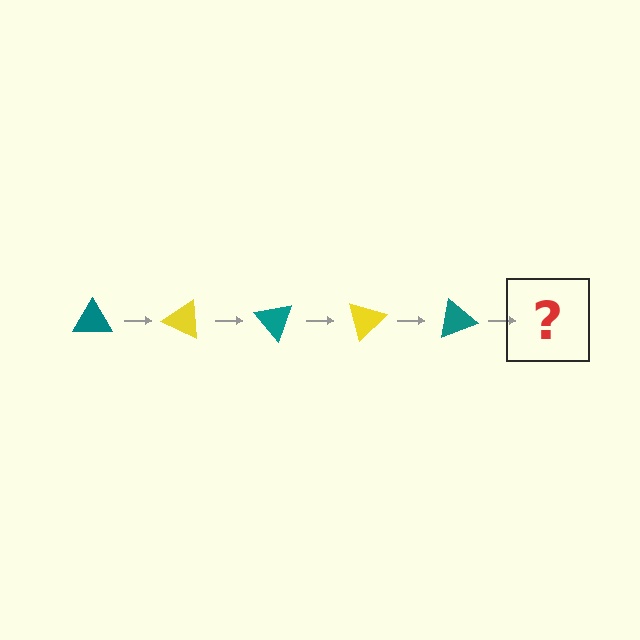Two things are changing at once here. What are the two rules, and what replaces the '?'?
The two rules are that it rotates 25 degrees each step and the color cycles through teal and yellow. The '?' should be a yellow triangle, rotated 125 degrees from the start.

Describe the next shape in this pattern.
It should be a yellow triangle, rotated 125 degrees from the start.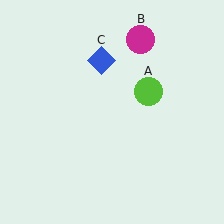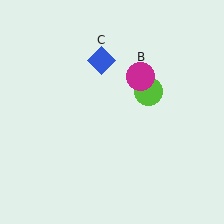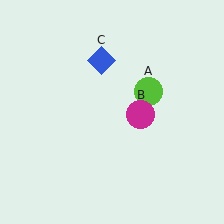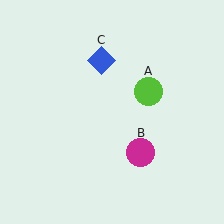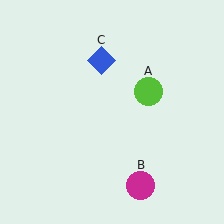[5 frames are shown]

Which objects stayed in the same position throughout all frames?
Lime circle (object A) and blue diamond (object C) remained stationary.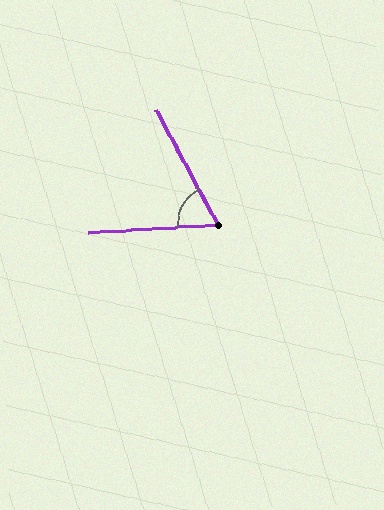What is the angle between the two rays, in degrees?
Approximately 65 degrees.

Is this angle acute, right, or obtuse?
It is acute.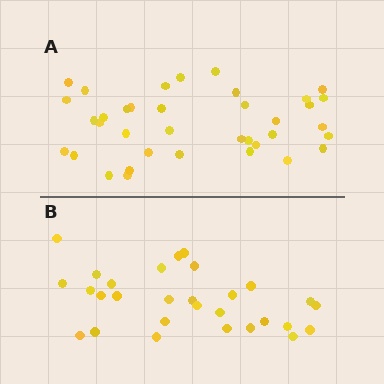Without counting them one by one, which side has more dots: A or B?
Region A (the top region) has more dots.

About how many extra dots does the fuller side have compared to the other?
Region A has roughly 8 or so more dots than region B.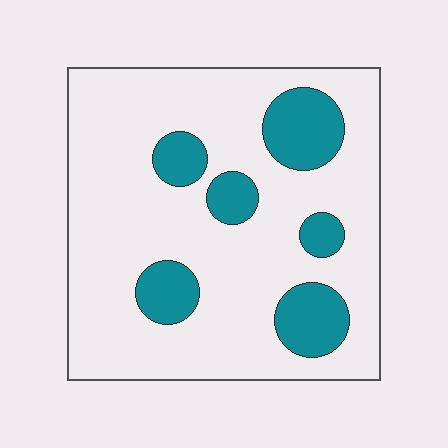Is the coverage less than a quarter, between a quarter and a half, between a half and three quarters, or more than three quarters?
Less than a quarter.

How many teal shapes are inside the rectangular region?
6.